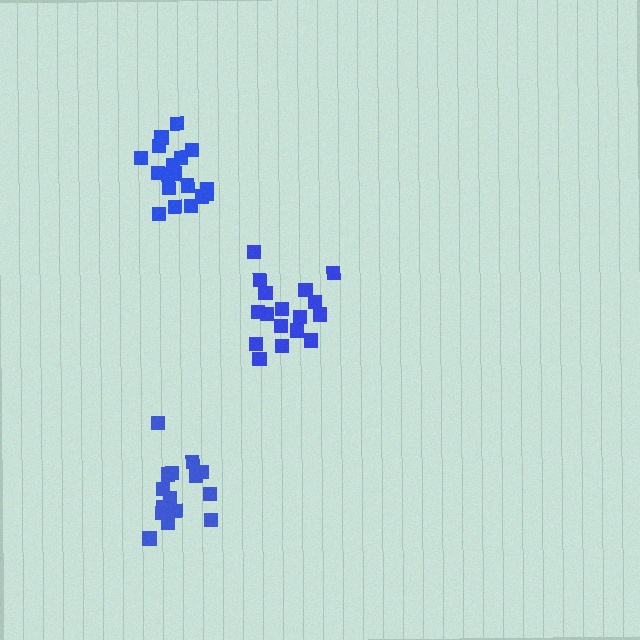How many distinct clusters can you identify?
There are 3 distinct clusters.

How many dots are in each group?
Group 1: 16 dots, Group 2: 18 dots, Group 3: 17 dots (51 total).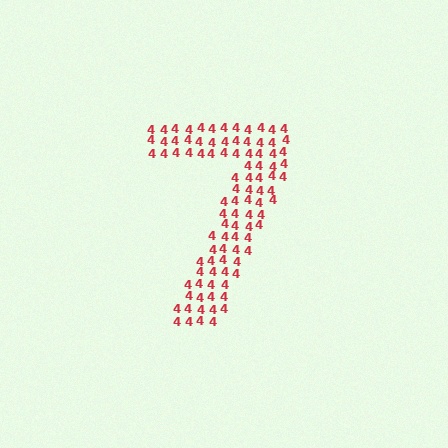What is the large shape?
The large shape is the digit 7.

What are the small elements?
The small elements are digit 4's.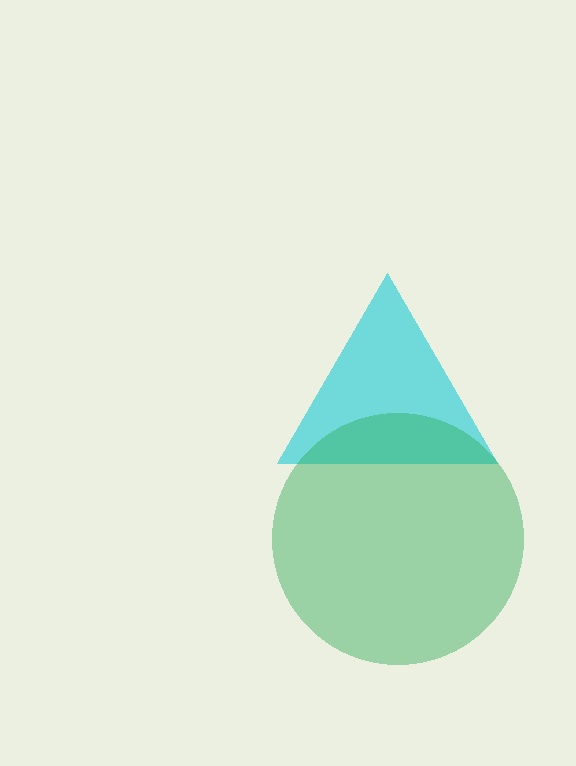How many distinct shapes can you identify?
There are 2 distinct shapes: a cyan triangle, a green circle.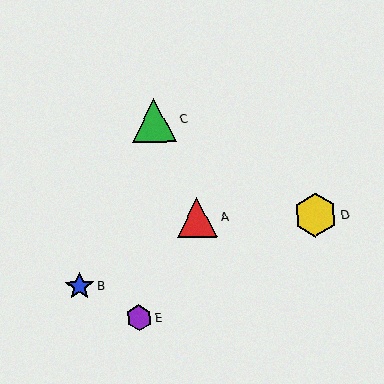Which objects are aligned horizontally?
Objects A, D are aligned horizontally.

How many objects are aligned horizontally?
2 objects (A, D) are aligned horizontally.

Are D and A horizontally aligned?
Yes, both are at y≈215.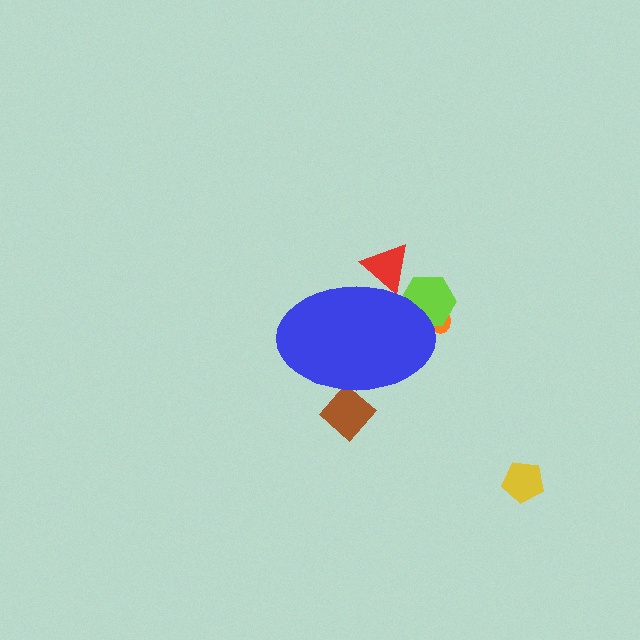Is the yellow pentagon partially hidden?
No, the yellow pentagon is fully visible.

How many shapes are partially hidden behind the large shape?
4 shapes are partially hidden.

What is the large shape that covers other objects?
A blue ellipse.